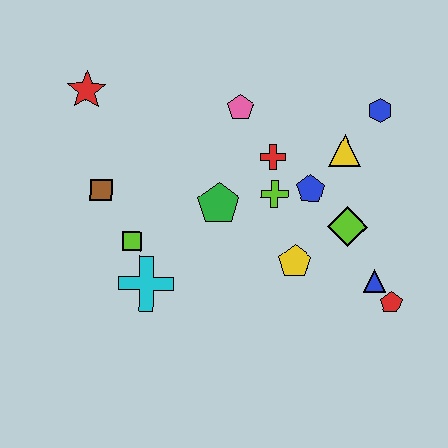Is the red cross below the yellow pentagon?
No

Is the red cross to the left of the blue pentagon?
Yes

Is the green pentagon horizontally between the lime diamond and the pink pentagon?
No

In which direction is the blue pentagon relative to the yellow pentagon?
The blue pentagon is above the yellow pentagon.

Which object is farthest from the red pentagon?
The red star is farthest from the red pentagon.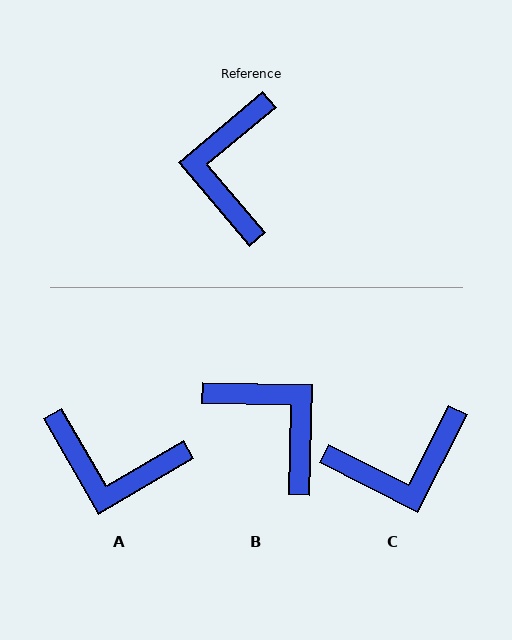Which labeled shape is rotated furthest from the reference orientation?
B, about 131 degrees away.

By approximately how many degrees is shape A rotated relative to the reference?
Approximately 80 degrees counter-clockwise.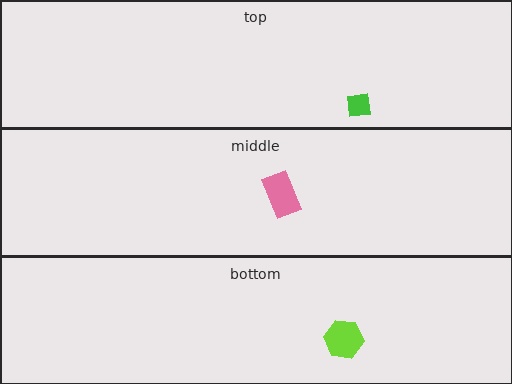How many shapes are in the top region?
1.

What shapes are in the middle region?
The pink rectangle.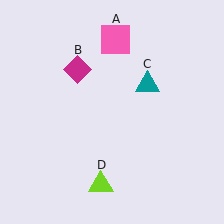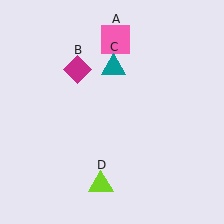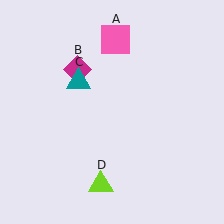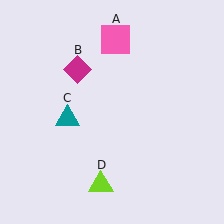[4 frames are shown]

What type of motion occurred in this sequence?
The teal triangle (object C) rotated counterclockwise around the center of the scene.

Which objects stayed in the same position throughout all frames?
Pink square (object A) and magenta diamond (object B) and lime triangle (object D) remained stationary.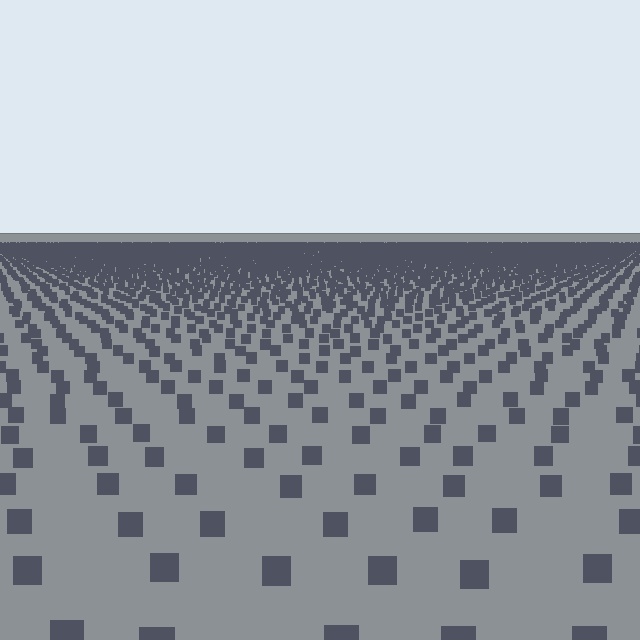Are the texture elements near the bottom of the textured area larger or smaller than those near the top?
Larger. Near the bottom, elements are closer to the viewer and appear at a bigger on-screen size.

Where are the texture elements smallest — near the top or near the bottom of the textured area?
Near the top.